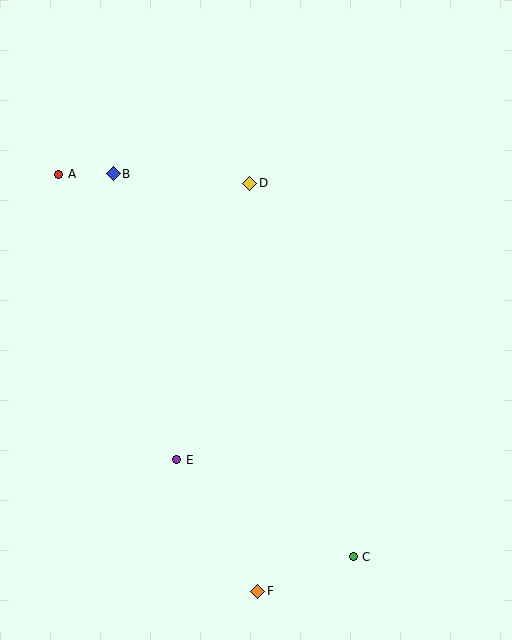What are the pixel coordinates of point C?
Point C is at (353, 557).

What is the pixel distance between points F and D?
The distance between F and D is 408 pixels.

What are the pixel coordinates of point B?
Point B is at (113, 174).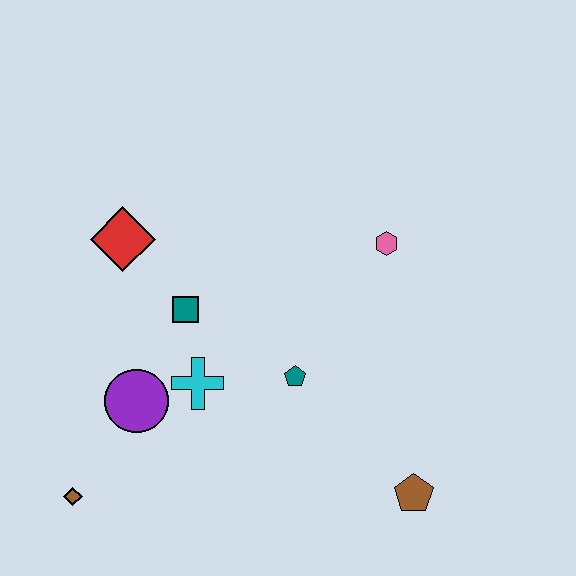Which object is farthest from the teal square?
The brown pentagon is farthest from the teal square.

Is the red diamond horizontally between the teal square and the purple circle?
No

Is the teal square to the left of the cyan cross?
Yes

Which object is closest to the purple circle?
The cyan cross is closest to the purple circle.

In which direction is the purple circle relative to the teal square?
The purple circle is below the teal square.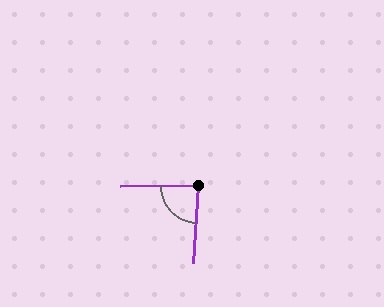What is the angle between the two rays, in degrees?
Approximately 86 degrees.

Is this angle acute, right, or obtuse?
It is approximately a right angle.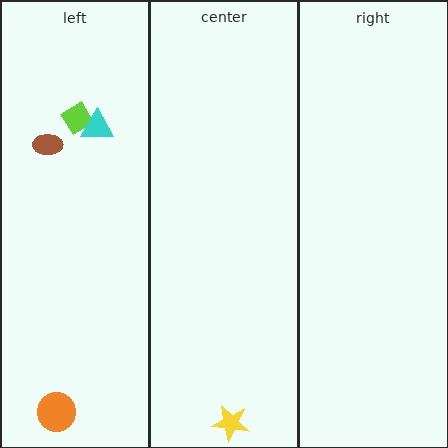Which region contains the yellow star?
The center region.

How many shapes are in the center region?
1.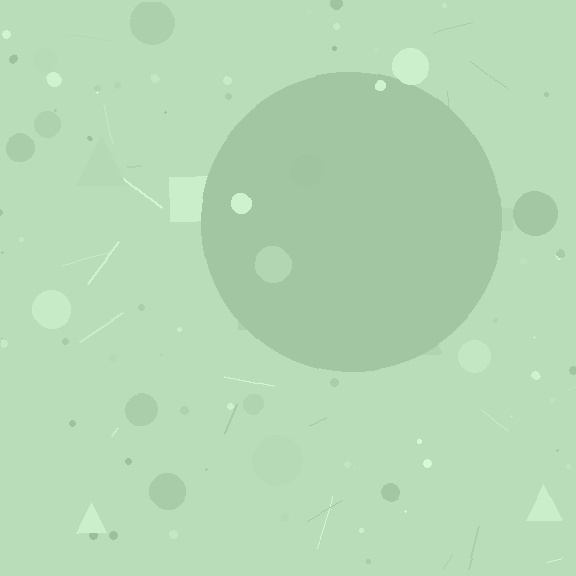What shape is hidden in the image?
A circle is hidden in the image.